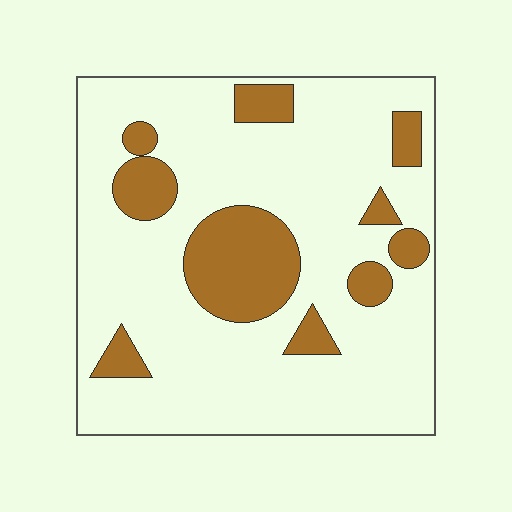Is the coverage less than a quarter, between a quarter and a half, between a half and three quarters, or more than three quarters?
Less than a quarter.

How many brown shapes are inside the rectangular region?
10.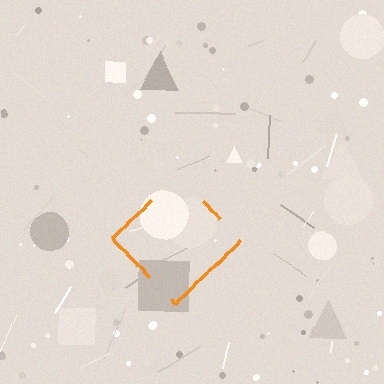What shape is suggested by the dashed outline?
The dashed outline suggests a diamond.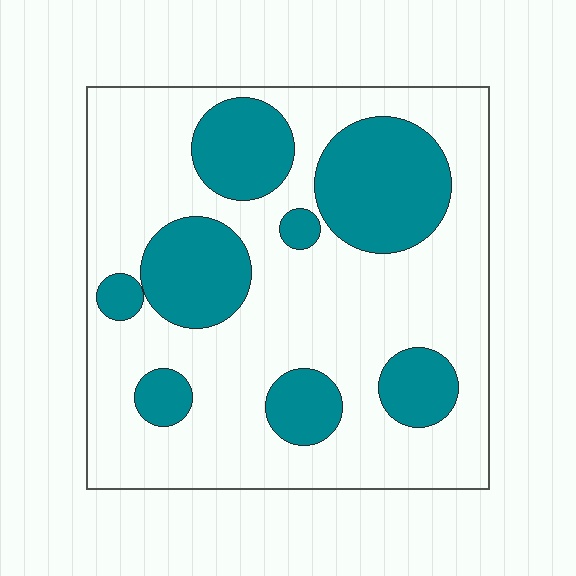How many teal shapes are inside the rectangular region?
8.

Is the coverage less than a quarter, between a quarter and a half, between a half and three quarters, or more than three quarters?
Between a quarter and a half.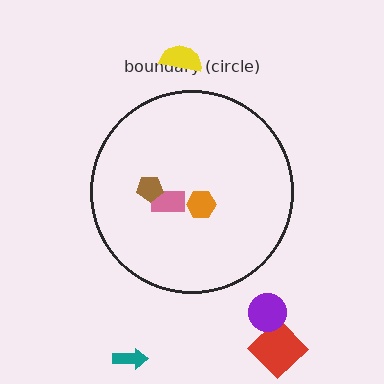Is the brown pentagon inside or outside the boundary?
Inside.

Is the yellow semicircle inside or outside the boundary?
Outside.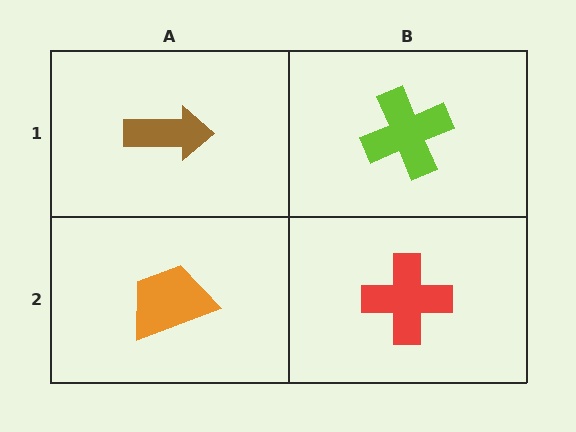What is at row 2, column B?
A red cross.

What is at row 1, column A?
A brown arrow.